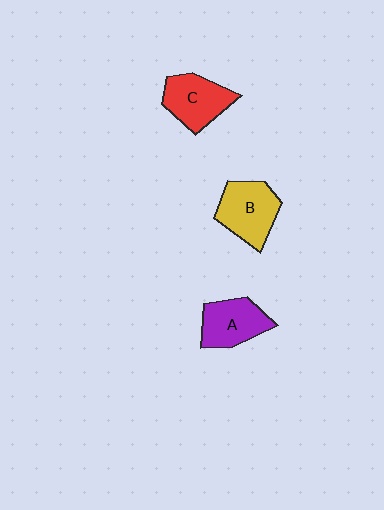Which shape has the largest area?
Shape B (yellow).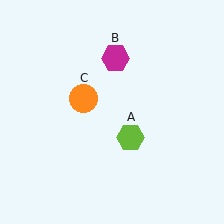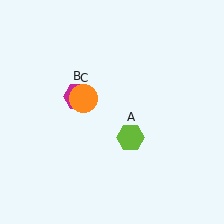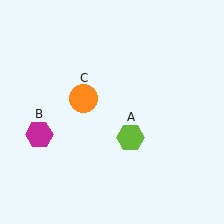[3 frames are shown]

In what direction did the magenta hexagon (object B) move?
The magenta hexagon (object B) moved down and to the left.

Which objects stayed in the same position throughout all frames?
Lime hexagon (object A) and orange circle (object C) remained stationary.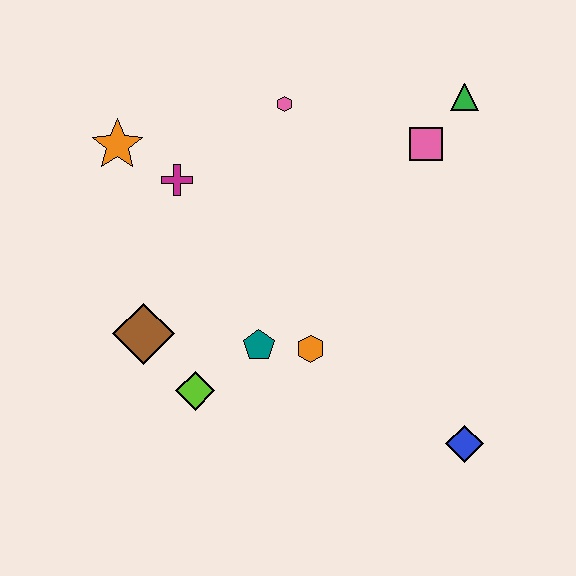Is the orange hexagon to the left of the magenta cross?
No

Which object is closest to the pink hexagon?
The magenta cross is closest to the pink hexagon.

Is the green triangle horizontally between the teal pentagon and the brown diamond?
No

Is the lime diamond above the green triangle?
No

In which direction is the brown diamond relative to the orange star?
The brown diamond is below the orange star.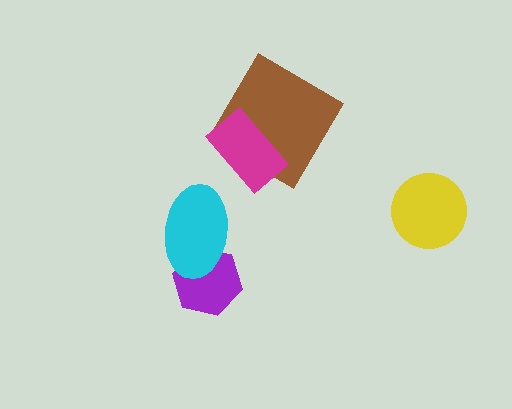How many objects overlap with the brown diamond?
1 object overlaps with the brown diamond.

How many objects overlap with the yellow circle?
0 objects overlap with the yellow circle.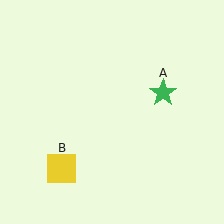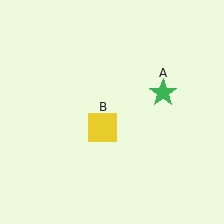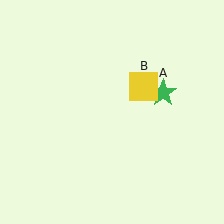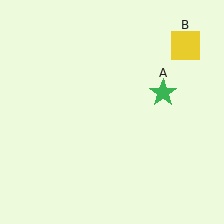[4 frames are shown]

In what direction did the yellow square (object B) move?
The yellow square (object B) moved up and to the right.